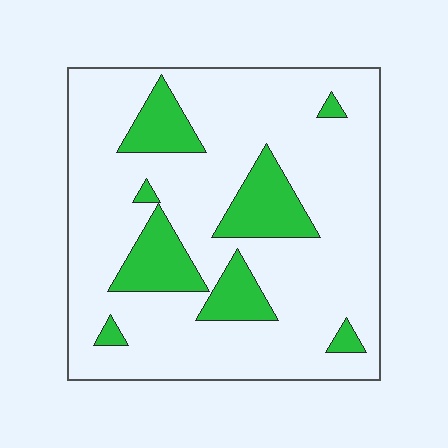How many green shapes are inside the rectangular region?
8.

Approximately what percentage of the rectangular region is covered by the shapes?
Approximately 20%.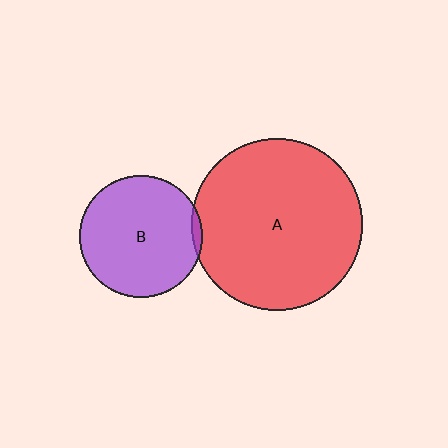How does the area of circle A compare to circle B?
Approximately 2.0 times.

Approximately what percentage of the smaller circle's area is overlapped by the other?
Approximately 5%.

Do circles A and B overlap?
Yes.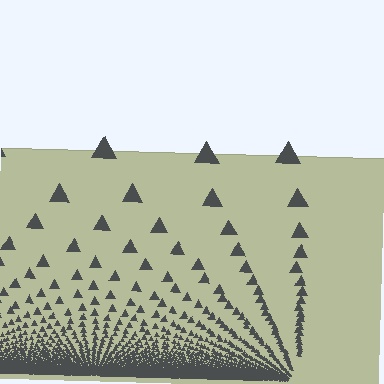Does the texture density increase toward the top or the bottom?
Density increases toward the bottom.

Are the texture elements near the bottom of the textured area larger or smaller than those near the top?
Smaller. The gradient is inverted — elements near the bottom are smaller and denser.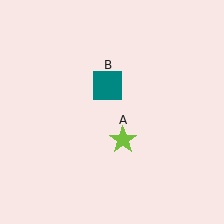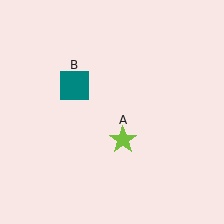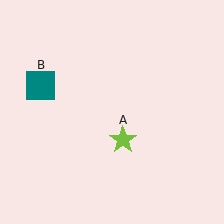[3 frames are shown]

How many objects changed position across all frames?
1 object changed position: teal square (object B).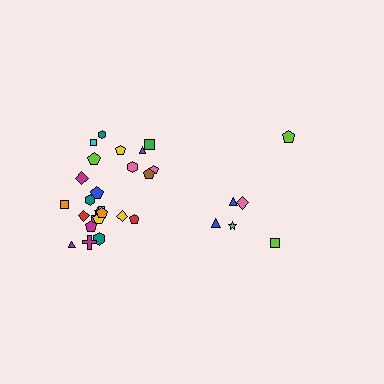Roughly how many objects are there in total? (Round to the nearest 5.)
Roughly 30 objects in total.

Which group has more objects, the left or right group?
The left group.